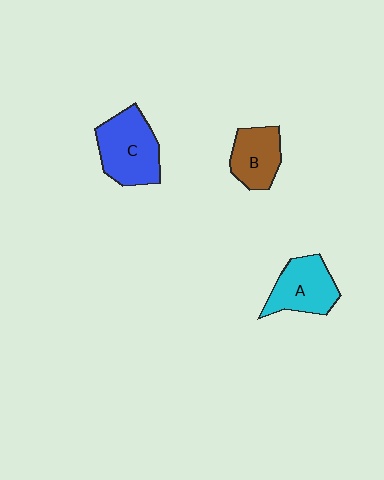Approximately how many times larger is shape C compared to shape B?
Approximately 1.4 times.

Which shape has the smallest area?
Shape B (brown).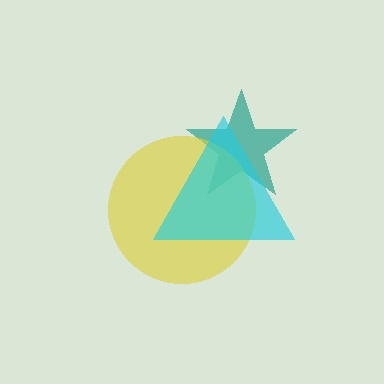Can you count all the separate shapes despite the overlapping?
Yes, there are 3 separate shapes.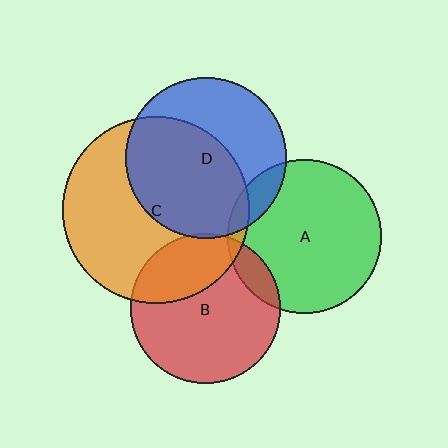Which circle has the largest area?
Circle C (orange).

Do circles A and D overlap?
Yes.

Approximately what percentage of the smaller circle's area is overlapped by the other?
Approximately 10%.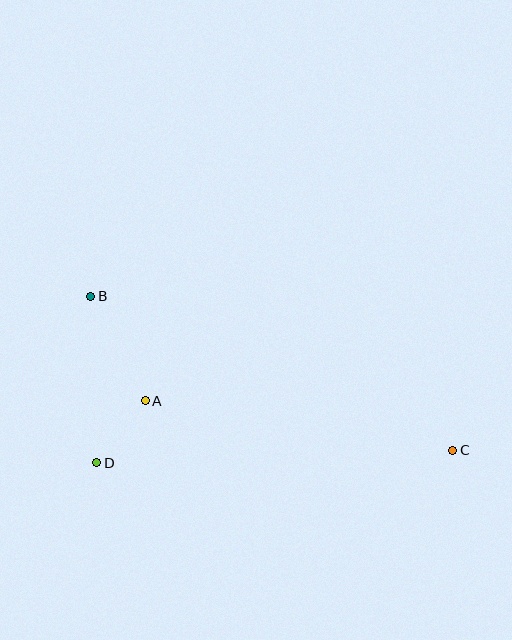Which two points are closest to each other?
Points A and D are closest to each other.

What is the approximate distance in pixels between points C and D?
The distance between C and D is approximately 356 pixels.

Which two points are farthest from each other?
Points B and C are farthest from each other.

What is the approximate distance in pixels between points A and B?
The distance between A and B is approximately 118 pixels.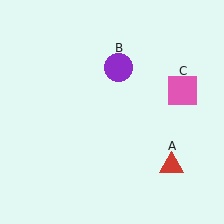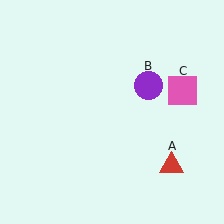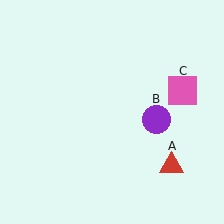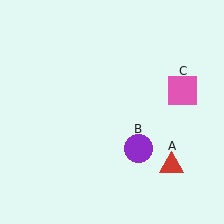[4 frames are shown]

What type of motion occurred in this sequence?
The purple circle (object B) rotated clockwise around the center of the scene.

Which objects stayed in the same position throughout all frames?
Red triangle (object A) and pink square (object C) remained stationary.